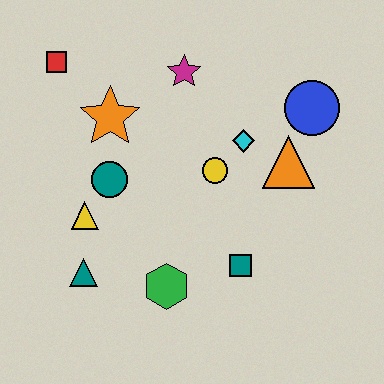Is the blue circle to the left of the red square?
No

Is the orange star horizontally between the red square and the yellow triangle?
No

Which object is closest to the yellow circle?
The cyan diamond is closest to the yellow circle.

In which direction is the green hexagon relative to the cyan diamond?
The green hexagon is below the cyan diamond.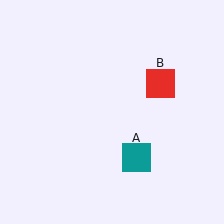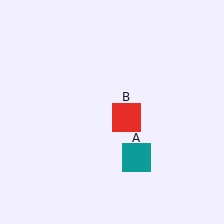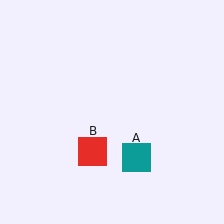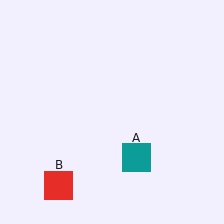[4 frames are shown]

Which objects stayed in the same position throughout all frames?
Teal square (object A) remained stationary.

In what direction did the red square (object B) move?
The red square (object B) moved down and to the left.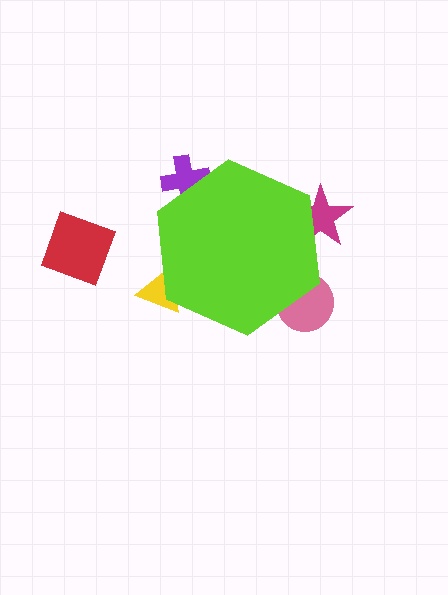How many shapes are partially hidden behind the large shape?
4 shapes are partially hidden.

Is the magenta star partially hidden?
Yes, the magenta star is partially hidden behind the lime hexagon.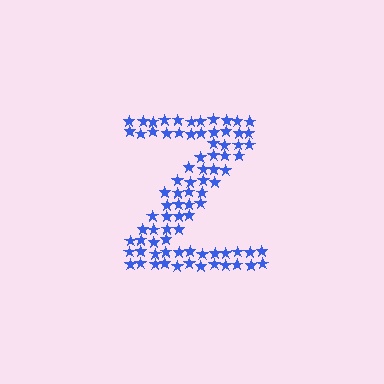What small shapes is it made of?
It is made of small stars.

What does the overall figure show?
The overall figure shows the letter Z.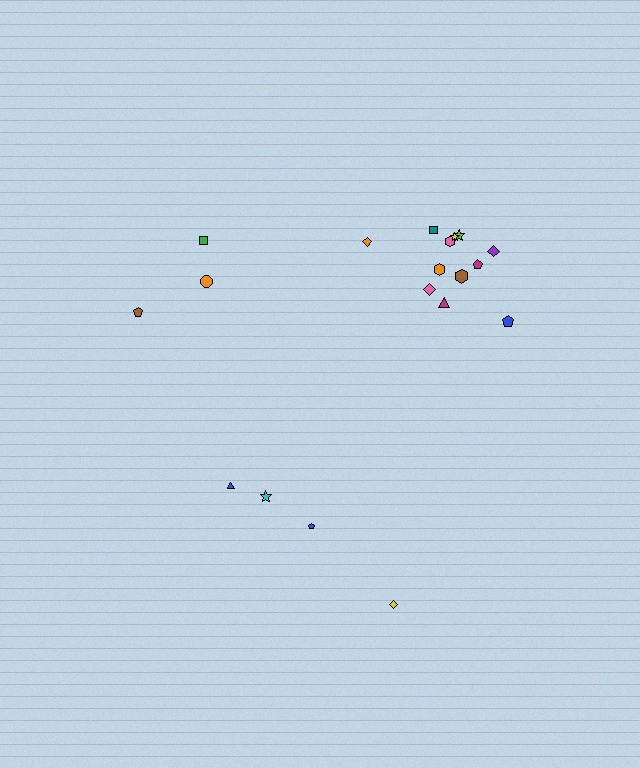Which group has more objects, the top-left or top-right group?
The top-right group.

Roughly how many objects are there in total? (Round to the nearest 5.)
Roughly 20 objects in total.